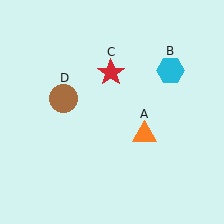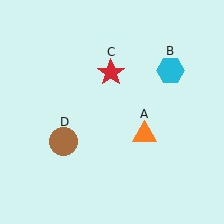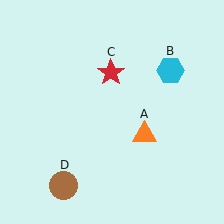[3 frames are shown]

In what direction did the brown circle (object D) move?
The brown circle (object D) moved down.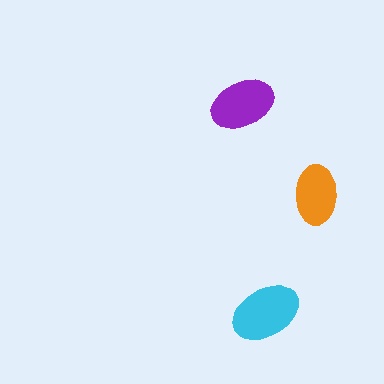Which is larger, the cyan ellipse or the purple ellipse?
The cyan one.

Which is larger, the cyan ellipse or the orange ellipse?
The cyan one.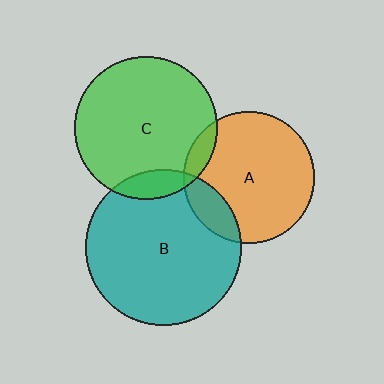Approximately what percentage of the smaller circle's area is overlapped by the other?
Approximately 15%.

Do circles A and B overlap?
Yes.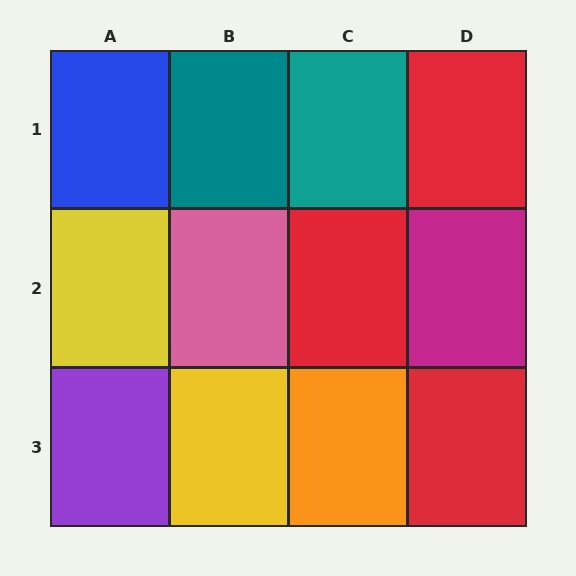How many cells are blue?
1 cell is blue.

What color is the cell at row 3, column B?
Yellow.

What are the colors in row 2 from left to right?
Yellow, pink, red, magenta.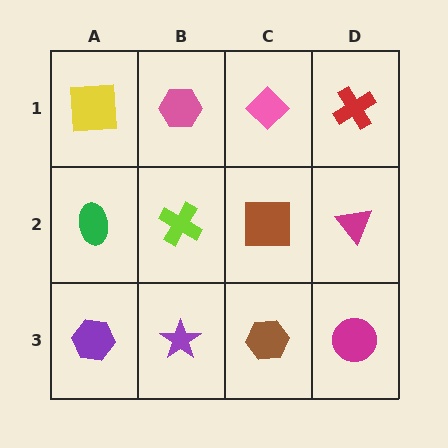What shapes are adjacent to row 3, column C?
A brown square (row 2, column C), a purple star (row 3, column B), a magenta circle (row 3, column D).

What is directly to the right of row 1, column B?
A pink diamond.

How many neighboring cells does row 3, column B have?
3.